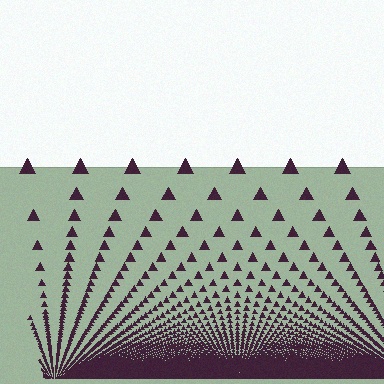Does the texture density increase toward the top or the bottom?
Density increases toward the bottom.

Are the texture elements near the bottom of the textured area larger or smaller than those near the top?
Smaller. The gradient is inverted — elements near the bottom are smaller and denser.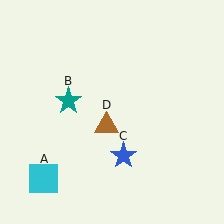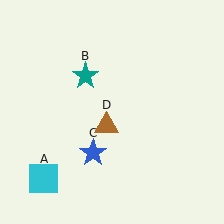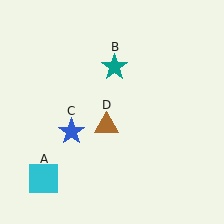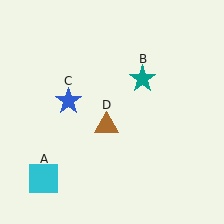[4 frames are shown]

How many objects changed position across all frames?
2 objects changed position: teal star (object B), blue star (object C).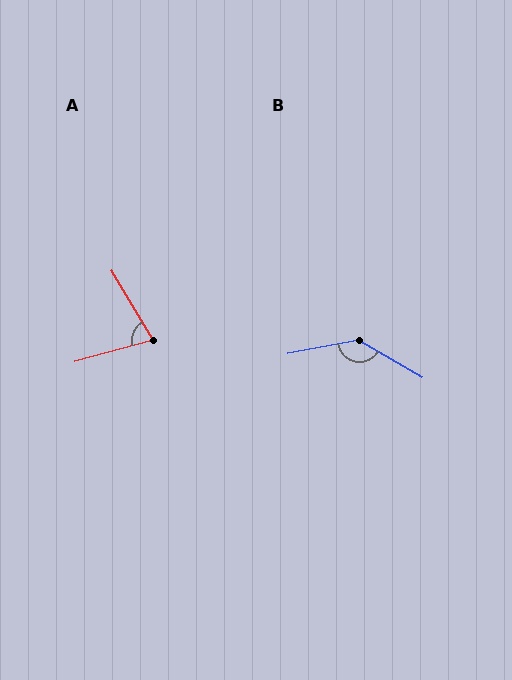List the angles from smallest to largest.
A (75°), B (140°).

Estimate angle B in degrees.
Approximately 140 degrees.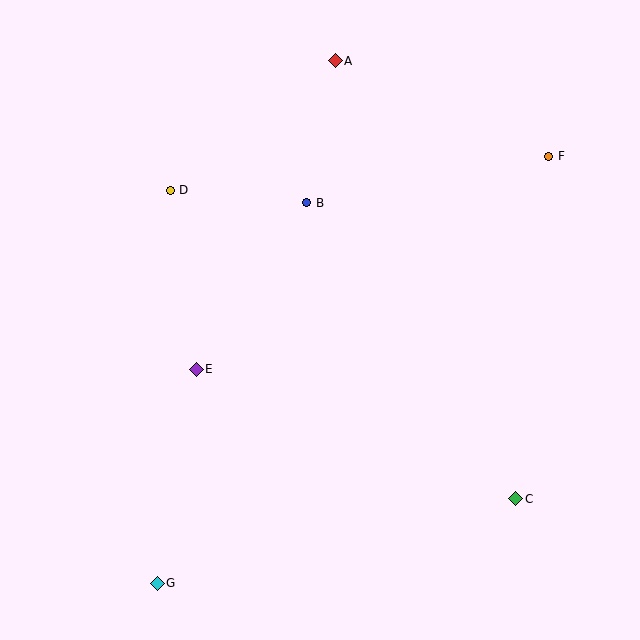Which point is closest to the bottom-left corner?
Point G is closest to the bottom-left corner.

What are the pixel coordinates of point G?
Point G is at (157, 583).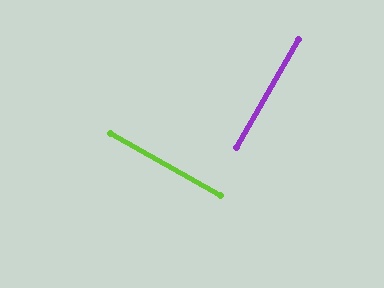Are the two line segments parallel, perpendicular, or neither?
Perpendicular — they meet at approximately 90°.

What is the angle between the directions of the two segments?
Approximately 90 degrees.